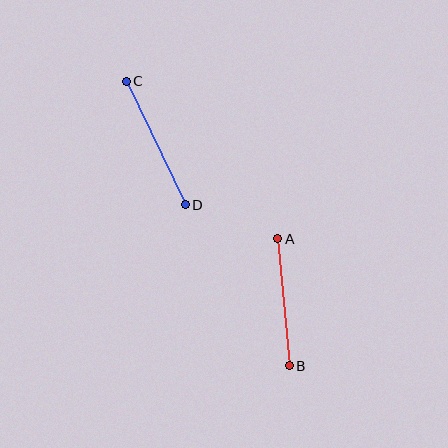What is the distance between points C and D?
The distance is approximately 137 pixels.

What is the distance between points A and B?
The distance is approximately 127 pixels.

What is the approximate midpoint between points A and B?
The midpoint is at approximately (283, 302) pixels.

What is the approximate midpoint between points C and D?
The midpoint is at approximately (156, 143) pixels.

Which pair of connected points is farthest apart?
Points C and D are farthest apart.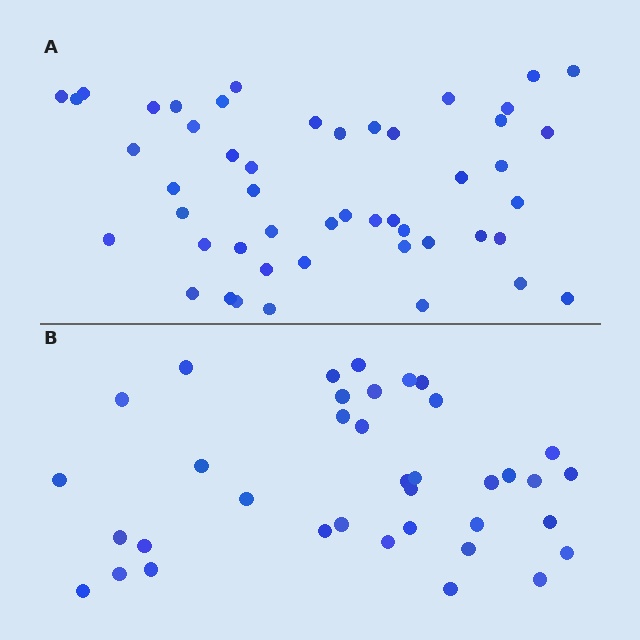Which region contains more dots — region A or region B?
Region A (the top region) has more dots.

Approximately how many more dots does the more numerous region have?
Region A has roughly 12 or so more dots than region B.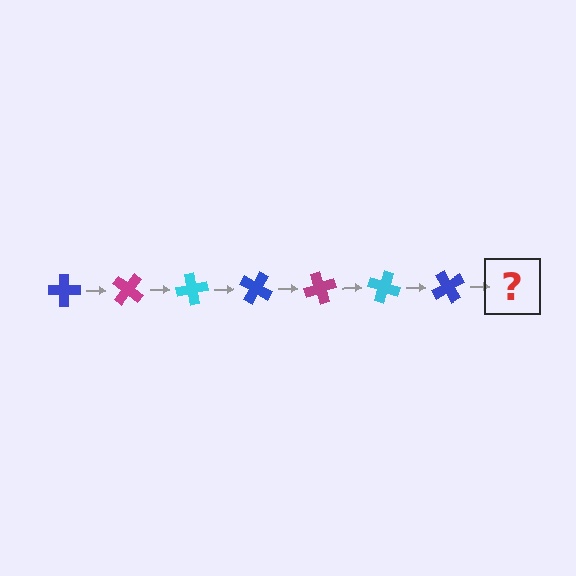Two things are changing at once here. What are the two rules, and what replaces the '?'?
The two rules are that it rotates 40 degrees each step and the color cycles through blue, magenta, and cyan. The '?' should be a magenta cross, rotated 280 degrees from the start.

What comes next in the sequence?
The next element should be a magenta cross, rotated 280 degrees from the start.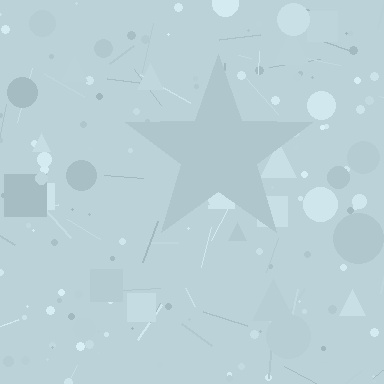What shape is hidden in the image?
A star is hidden in the image.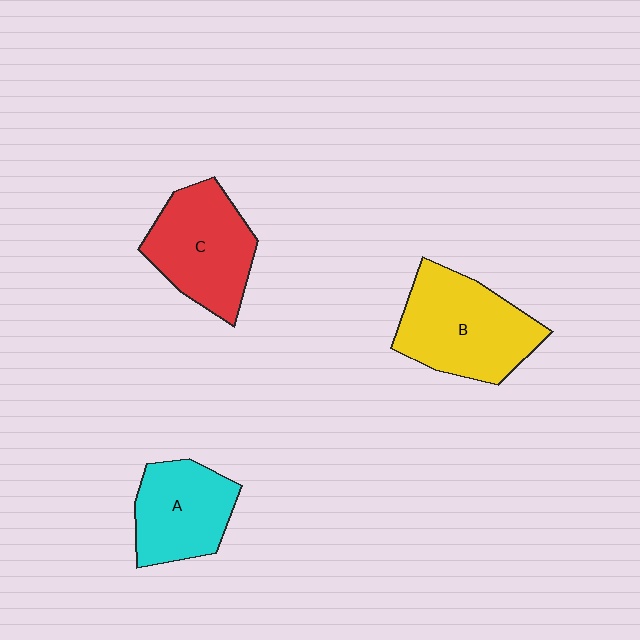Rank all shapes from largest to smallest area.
From largest to smallest: B (yellow), C (red), A (cyan).